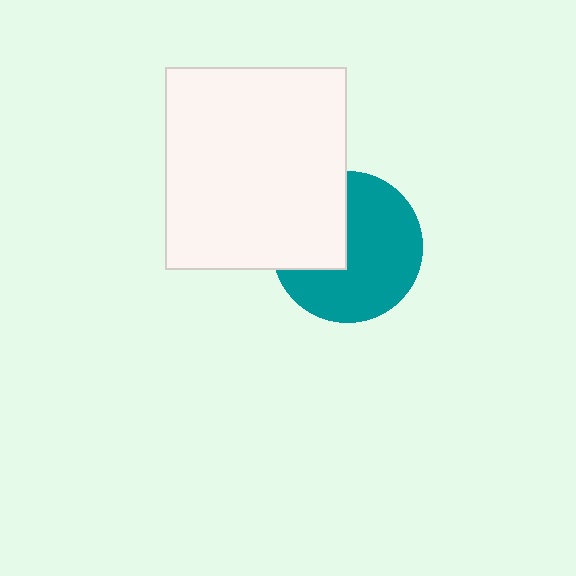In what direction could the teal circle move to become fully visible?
The teal circle could move right. That would shift it out from behind the white rectangle entirely.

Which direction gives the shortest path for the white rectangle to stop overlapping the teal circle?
Moving left gives the shortest separation.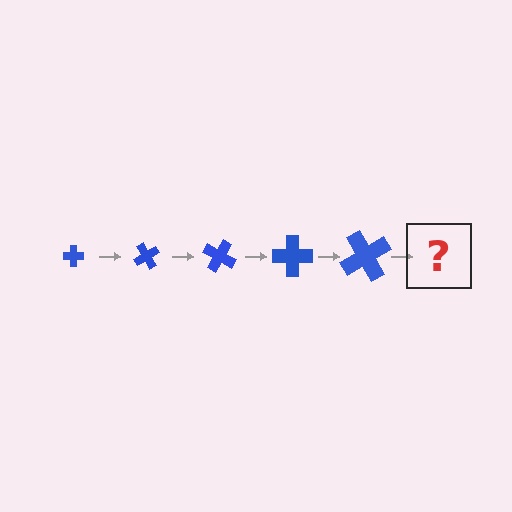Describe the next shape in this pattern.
It should be a cross, larger than the previous one and rotated 300 degrees from the start.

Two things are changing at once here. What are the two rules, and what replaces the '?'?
The two rules are that the cross grows larger each step and it rotates 60 degrees each step. The '?' should be a cross, larger than the previous one and rotated 300 degrees from the start.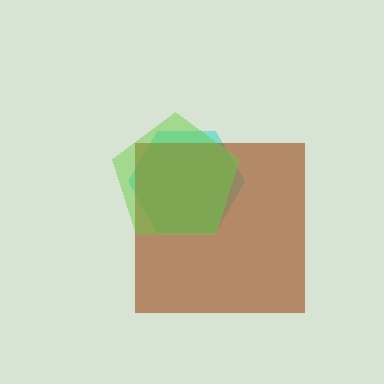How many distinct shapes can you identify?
There are 3 distinct shapes: a cyan hexagon, a brown square, a lime pentagon.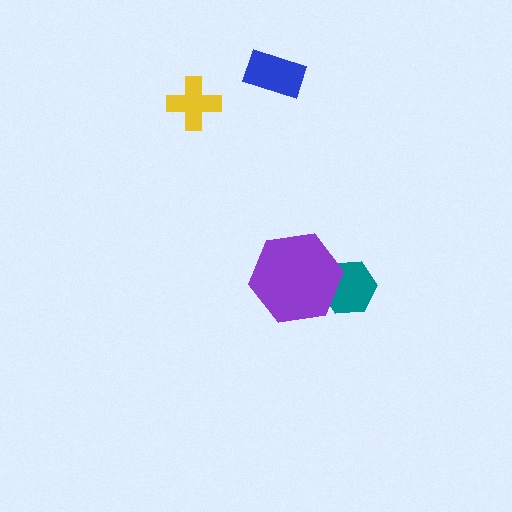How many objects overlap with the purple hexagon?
1 object overlaps with the purple hexagon.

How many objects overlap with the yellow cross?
0 objects overlap with the yellow cross.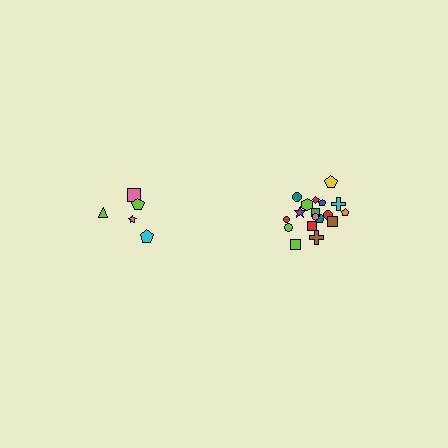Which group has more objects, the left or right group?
The right group.